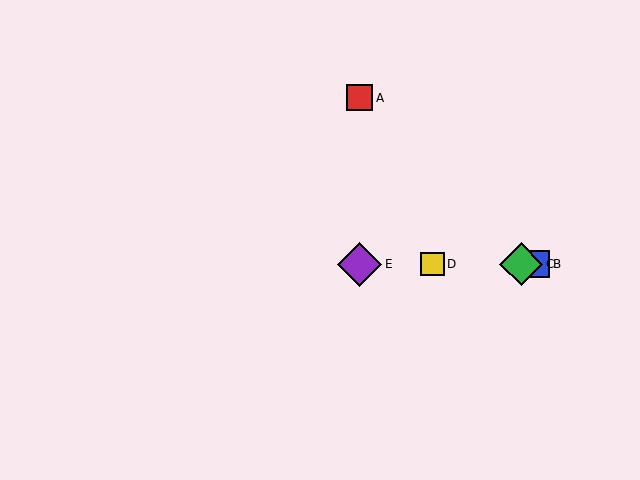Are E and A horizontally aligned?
No, E is at y≈264 and A is at y≈98.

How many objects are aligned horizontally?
4 objects (B, C, D, E) are aligned horizontally.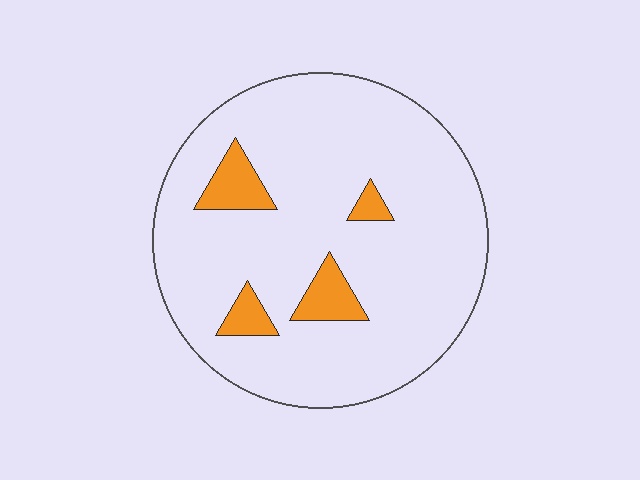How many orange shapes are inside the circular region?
4.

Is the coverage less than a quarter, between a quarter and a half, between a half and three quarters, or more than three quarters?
Less than a quarter.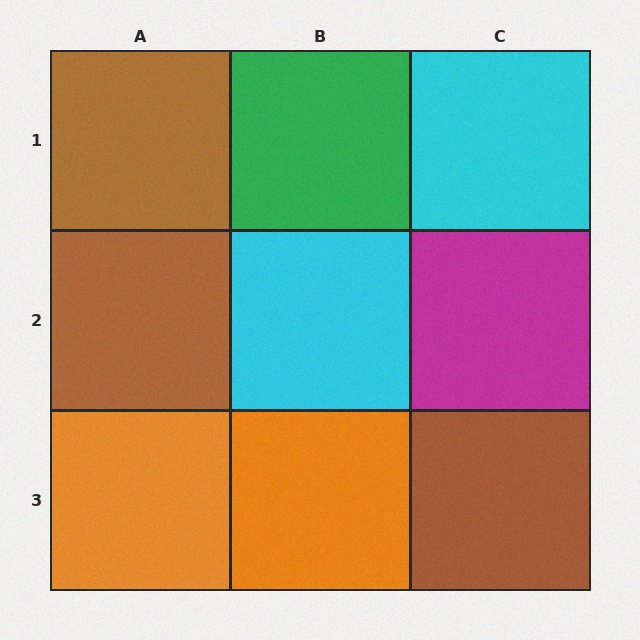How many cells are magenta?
1 cell is magenta.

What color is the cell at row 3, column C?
Brown.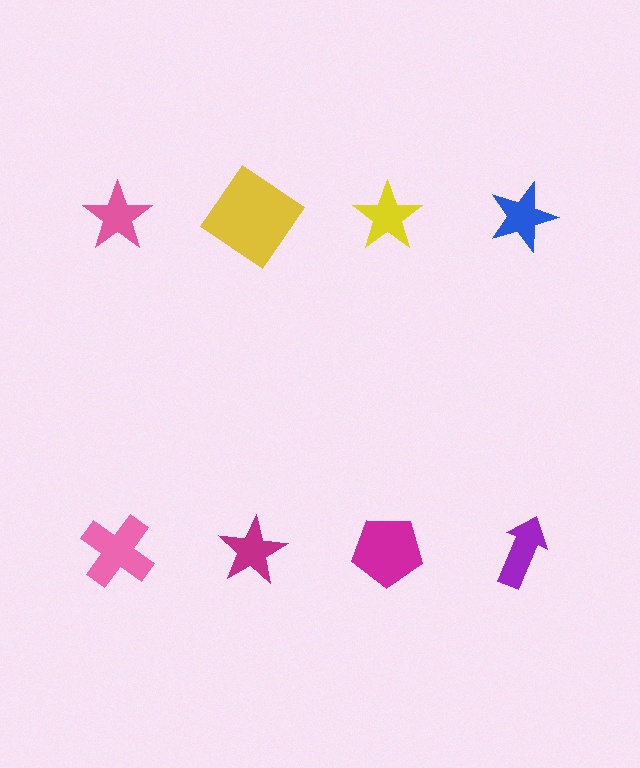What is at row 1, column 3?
A yellow star.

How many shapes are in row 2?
4 shapes.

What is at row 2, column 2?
A magenta star.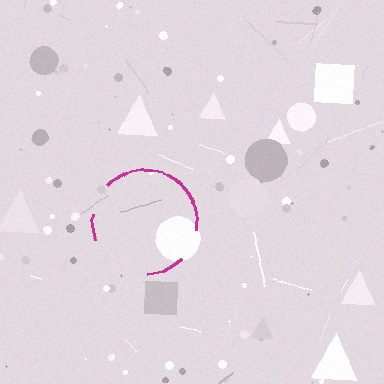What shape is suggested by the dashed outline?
The dashed outline suggests a circle.